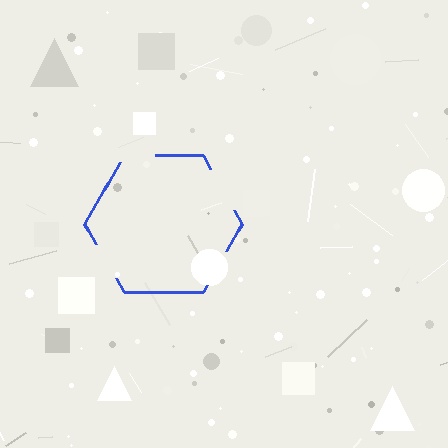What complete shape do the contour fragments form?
The contour fragments form a hexagon.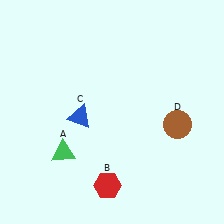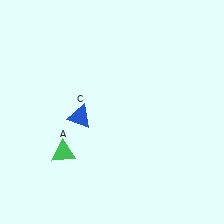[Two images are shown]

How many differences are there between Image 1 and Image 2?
There are 2 differences between the two images.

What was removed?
The red hexagon (B), the brown circle (D) were removed in Image 2.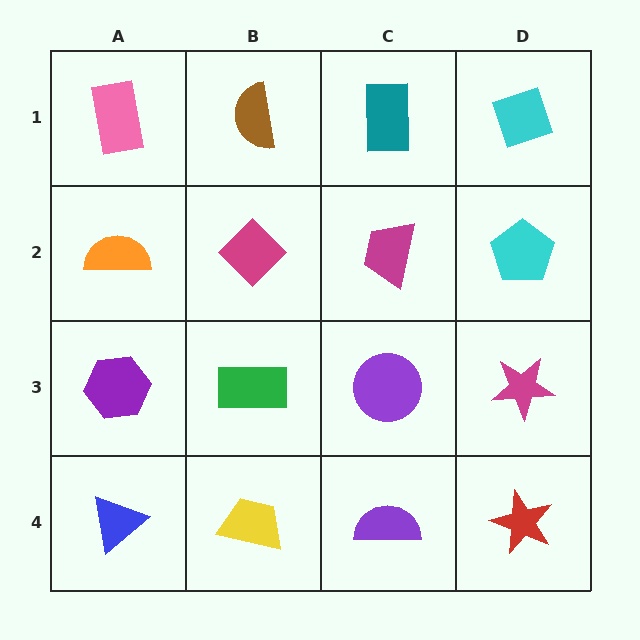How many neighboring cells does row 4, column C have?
3.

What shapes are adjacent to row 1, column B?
A magenta diamond (row 2, column B), a pink rectangle (row 1, column A), a teal rectangle (row 1, column C).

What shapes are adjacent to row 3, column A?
An orange semicircle (row 2, column A), a blue triangle (row 4, column A), a green rectangle (row 3, column B).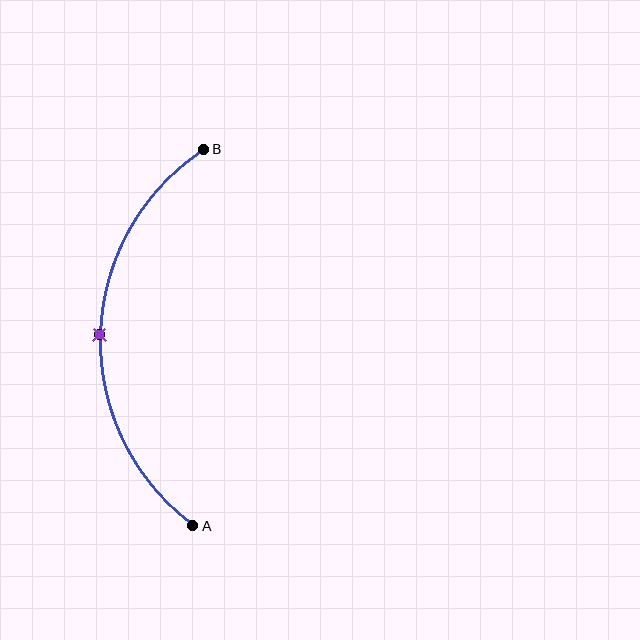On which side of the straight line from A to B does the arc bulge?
The arc bulges to the left of the straight line connecting A and B.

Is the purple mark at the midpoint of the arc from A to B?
Yes. The purple mark lies on the arc at equal arc-length from both A and B — it is the arc midpoint.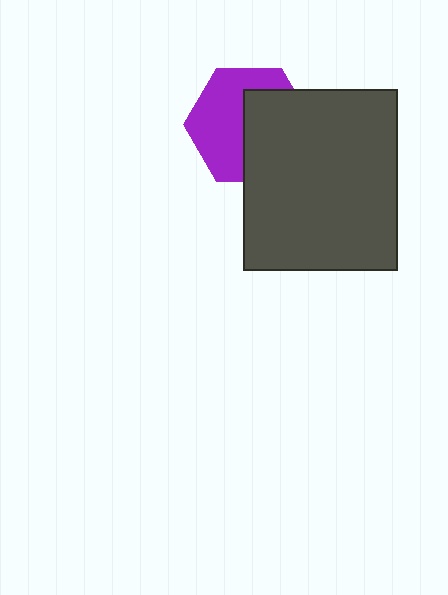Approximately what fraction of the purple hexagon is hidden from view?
Roughly 47% of the purple hexagon is hidden behind the dark gray rectangle.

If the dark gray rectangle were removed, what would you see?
You would see the complete purple hexagon.